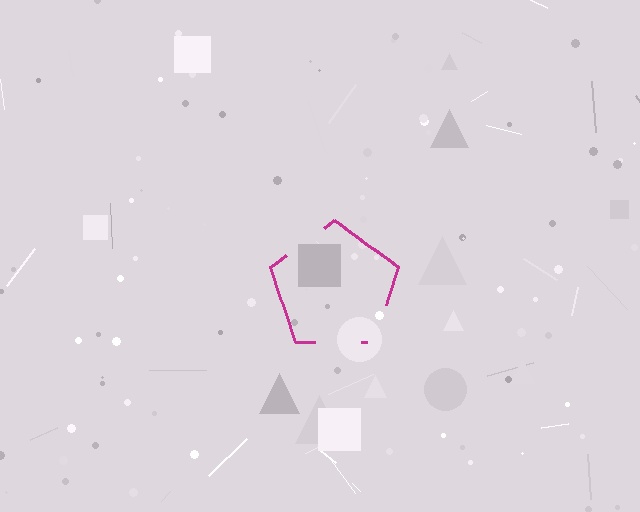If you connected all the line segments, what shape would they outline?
They would outline a pentagon.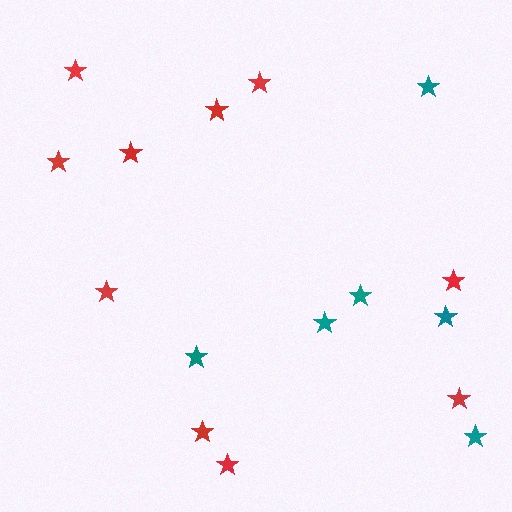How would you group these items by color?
There are 2 groups: one group of red stars (10) and one group of teal stars (6).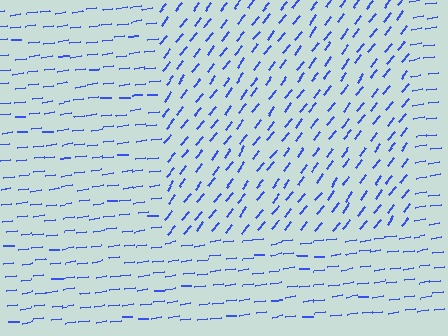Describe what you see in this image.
The image is filled with small blue line segments. A rectangle region in the image has lines oriented differently from the surrounding lines, creating a visible texture boundary.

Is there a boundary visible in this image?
Yes, there is a texture boundary formed by a change in line orientation.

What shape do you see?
I see a rectangle.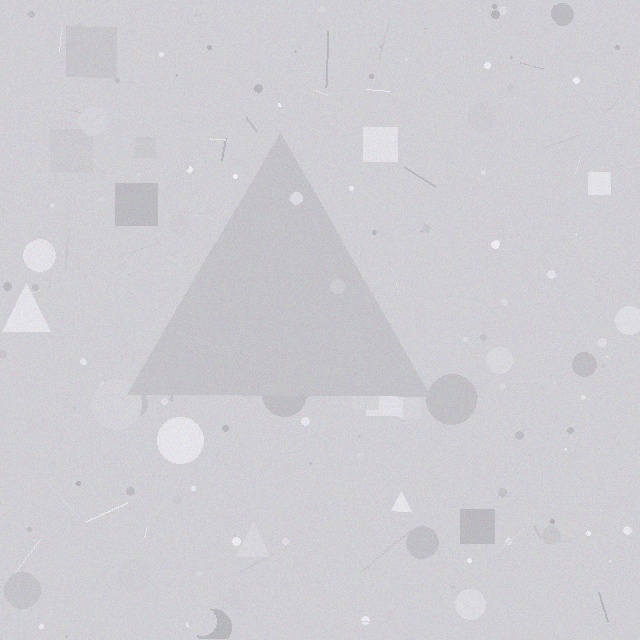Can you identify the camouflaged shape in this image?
The camouflaged shape is a triangle.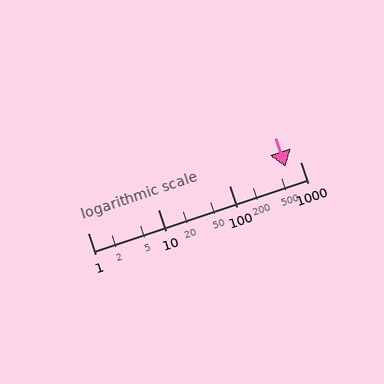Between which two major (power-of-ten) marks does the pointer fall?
The pointer is between 100 and 1000.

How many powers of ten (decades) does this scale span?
The scale spans 3 decades, from 1 to 1000.